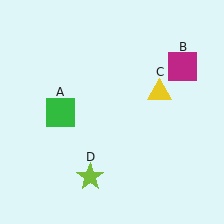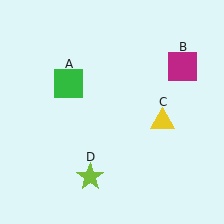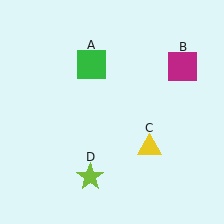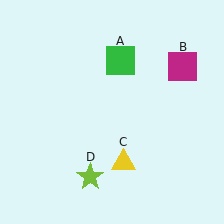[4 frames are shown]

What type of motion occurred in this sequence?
The green square (object A), yellow triangle (object C) rotated clockwise around the center of the scene.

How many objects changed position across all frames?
2 objects changed position: green square (object A), yellow triangle (object C).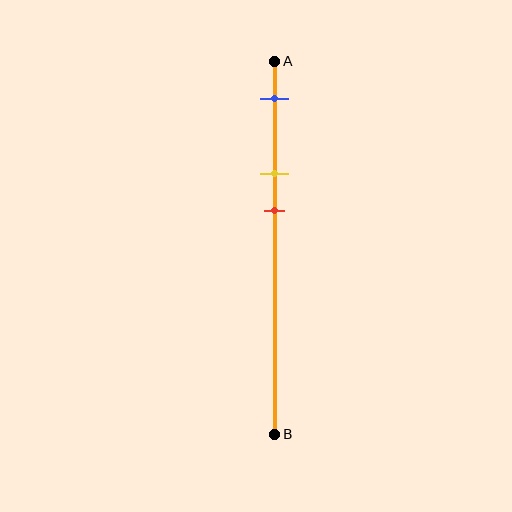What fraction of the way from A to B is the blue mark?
The blue mark is approximately 10% (0.1) of the way from A to B.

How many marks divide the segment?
There are 3 marks dividing the segment.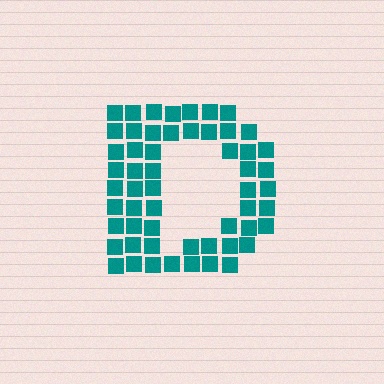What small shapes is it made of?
It is made of small squares.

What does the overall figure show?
The overall figure shows the letter D.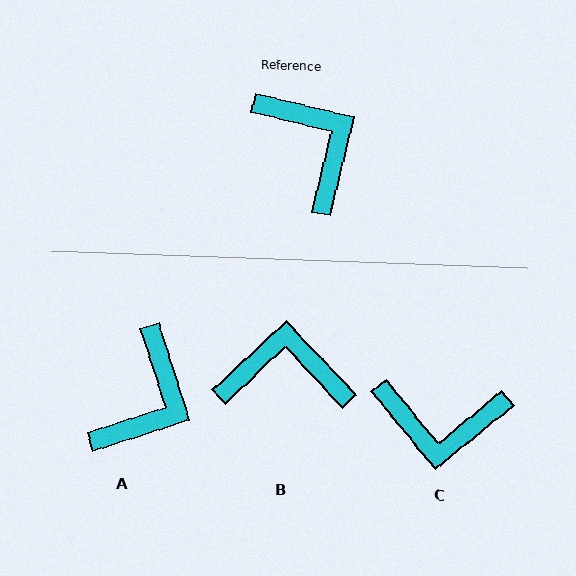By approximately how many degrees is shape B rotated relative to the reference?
Approximately 57 degrees counter-clockwise.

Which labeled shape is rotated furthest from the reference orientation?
C, about 127 degrees away.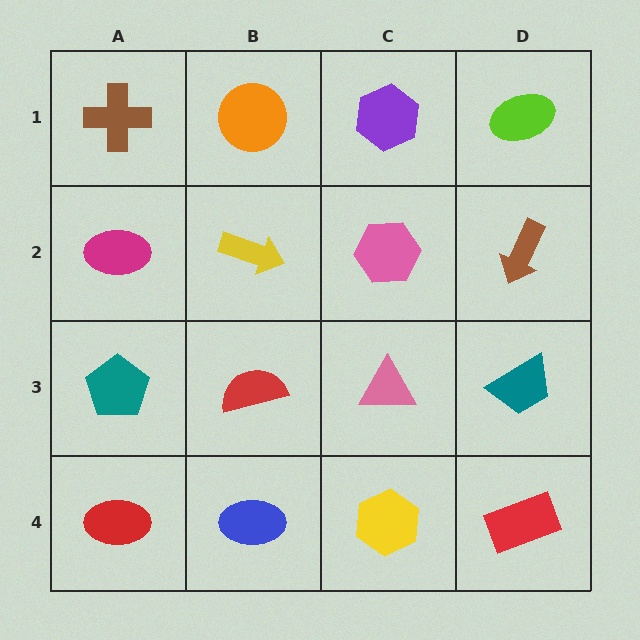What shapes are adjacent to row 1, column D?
A brown arrow (row 2, column D), a purple hexagon (row 1, column C).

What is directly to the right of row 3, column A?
A red semicircle.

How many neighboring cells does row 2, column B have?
4.